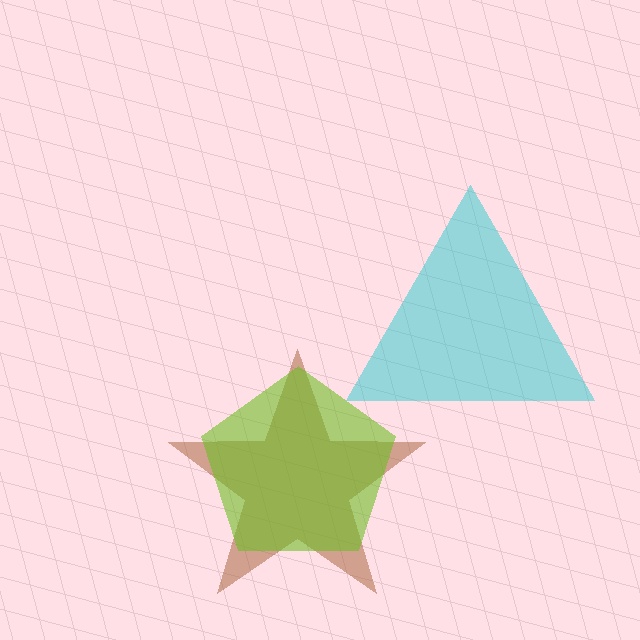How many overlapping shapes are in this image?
There are 3 overlapping shapes in the image.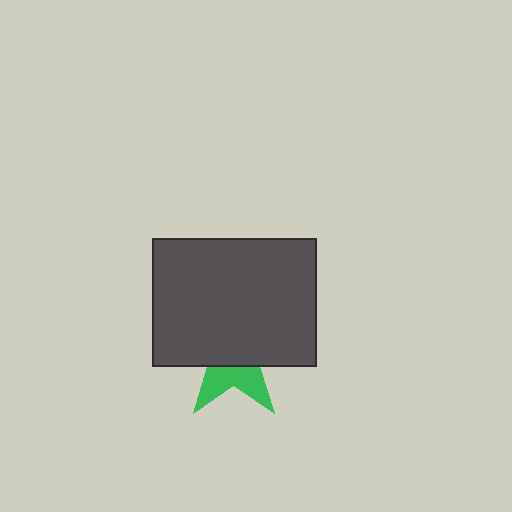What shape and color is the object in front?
The object in front is a dark gray rectangle.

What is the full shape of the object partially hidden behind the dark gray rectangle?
The partially hidden object is a green star.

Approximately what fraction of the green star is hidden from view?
Roughly 65% of the green star is hidden behind the dark gray rectangle.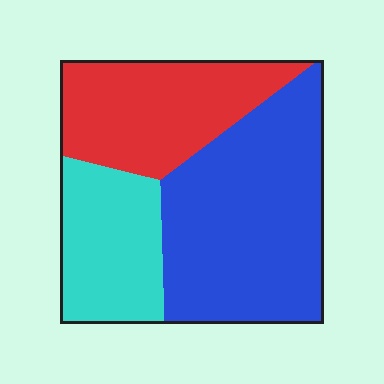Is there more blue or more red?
Blue.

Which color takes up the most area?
Blue, at roughly 50%.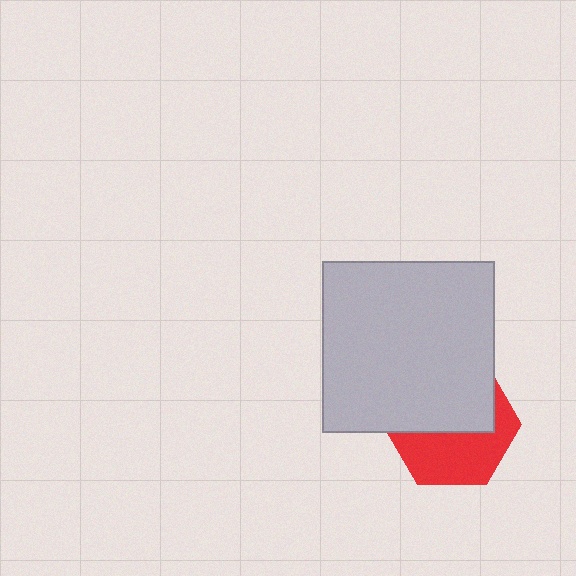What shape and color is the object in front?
The object in front is a light gray square.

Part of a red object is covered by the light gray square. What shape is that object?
It is a hexagon.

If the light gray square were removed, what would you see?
You would see the complete red hexagon.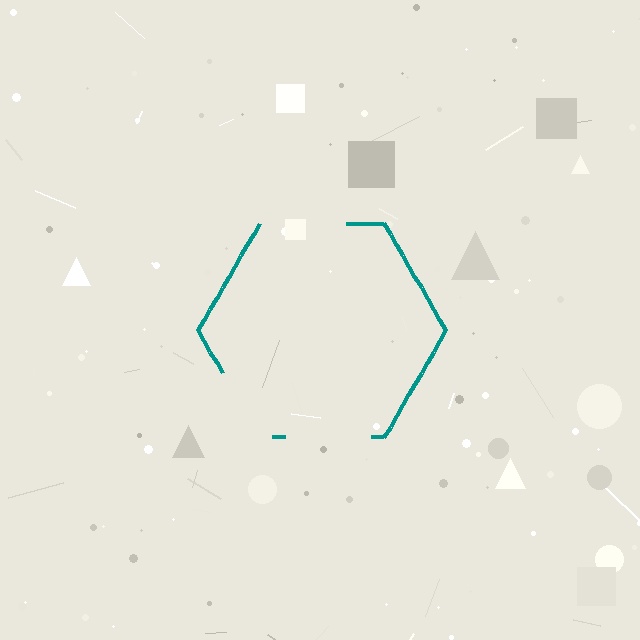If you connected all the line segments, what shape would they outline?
They would outline a hexagon.